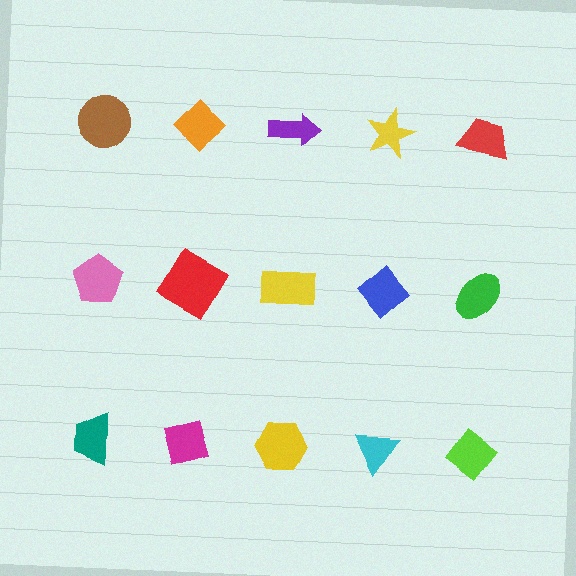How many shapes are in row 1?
5 shapes.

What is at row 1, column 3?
A purple arrow.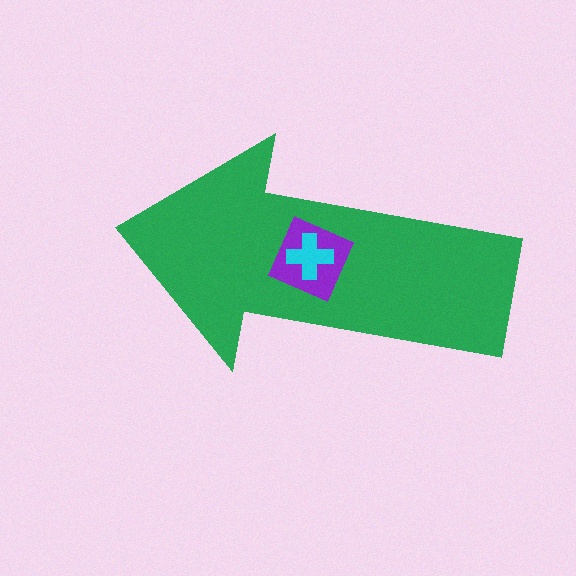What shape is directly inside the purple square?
The cyan cross.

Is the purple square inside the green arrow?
Yes.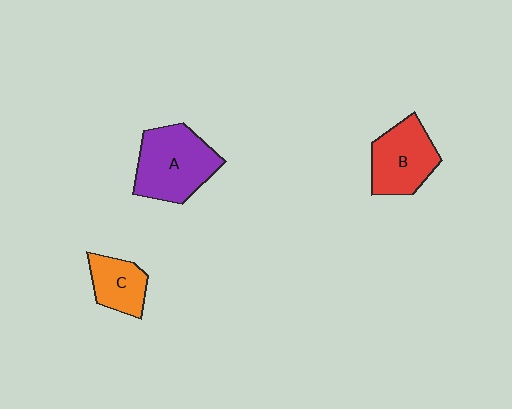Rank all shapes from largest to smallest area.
From largest to smallest: A (purple), B (red), C (orange).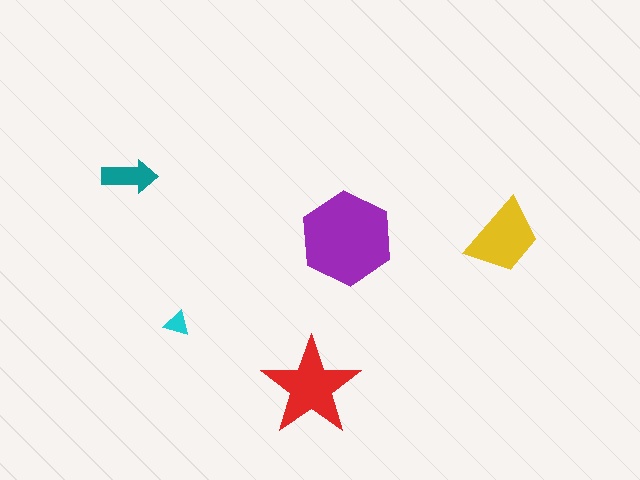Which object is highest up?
The teal arrow is topmost.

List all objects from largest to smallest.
The purple hexagon, the red star, the yellow trapezoid, the teal arrow, the cyan triangle.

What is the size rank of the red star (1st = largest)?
2nd.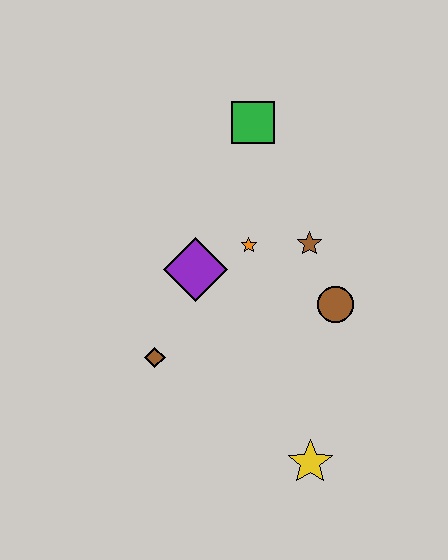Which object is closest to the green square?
The orange star is closest to the green square.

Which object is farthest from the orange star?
The yellow star is farthest from the orange star.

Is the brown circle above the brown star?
No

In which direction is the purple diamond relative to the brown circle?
The purple diamond is to the left of the brown circle.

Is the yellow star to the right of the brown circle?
No